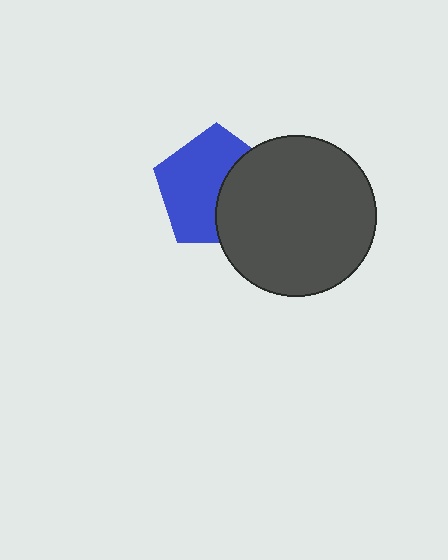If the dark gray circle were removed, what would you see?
You would see the complete blue pentagon.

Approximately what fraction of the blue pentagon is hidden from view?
Roughly 39% of the blue pentagon is hidden behind the dark gray circle.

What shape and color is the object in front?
The object in front is a dark gray circle.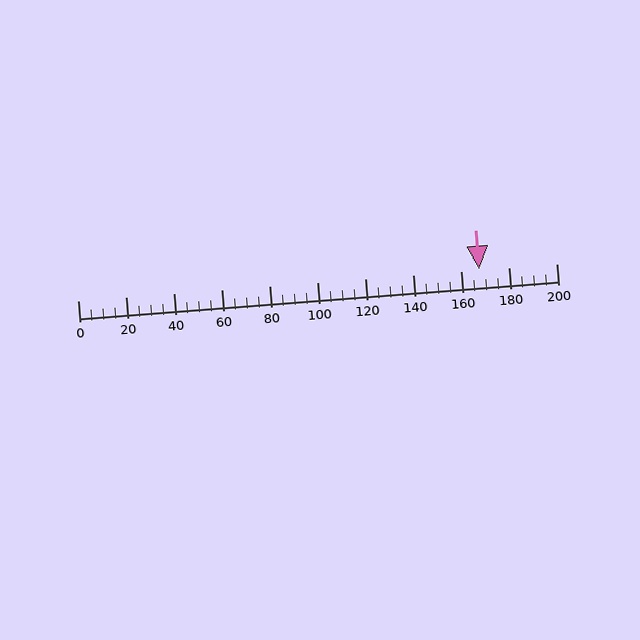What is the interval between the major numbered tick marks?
The major tick marks are spaced 20 units apart.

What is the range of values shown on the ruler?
The ruler shows values from 0 to 200.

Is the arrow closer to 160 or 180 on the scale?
The arrow is closer to 160.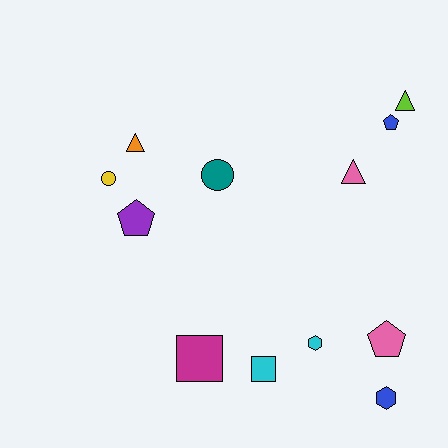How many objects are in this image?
There are 12 objects.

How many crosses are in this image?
There are no crosses.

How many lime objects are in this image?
There is 1 lime object.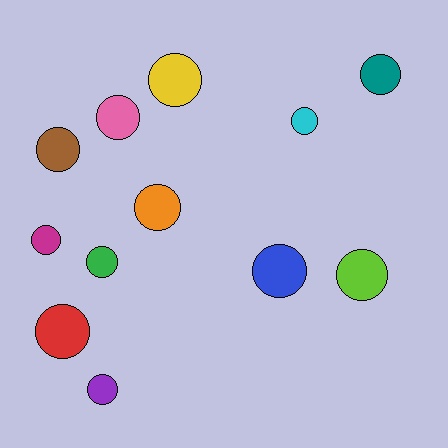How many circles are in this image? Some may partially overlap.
There are 12 circles.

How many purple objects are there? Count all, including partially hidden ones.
There is 1 purple object.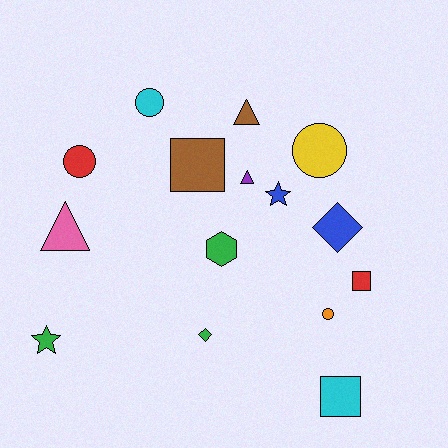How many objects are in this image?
There are 15 objects.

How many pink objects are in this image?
There is 1 pink object.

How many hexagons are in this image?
There is 1 hexagon.